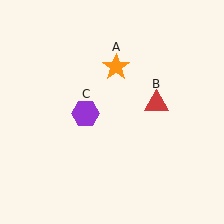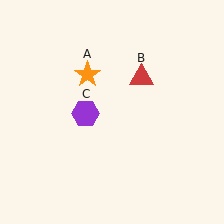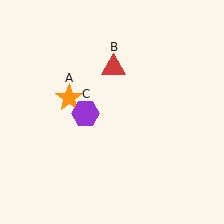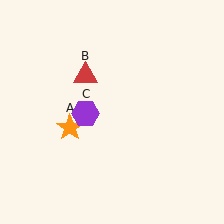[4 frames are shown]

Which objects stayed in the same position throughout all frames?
Purple hexagon (object C) remained stationary.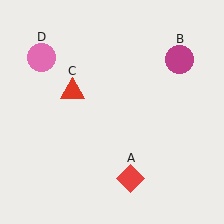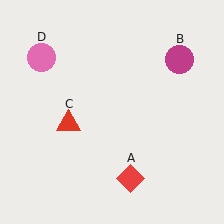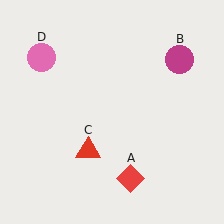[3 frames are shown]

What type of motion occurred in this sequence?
The red triangle (object C) rotated counterclockwise around the center of the scene.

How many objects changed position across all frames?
1 object changed position: red triangle (object C).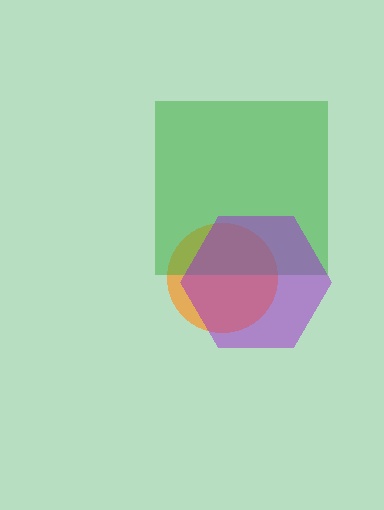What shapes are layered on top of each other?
The layered shapes are: an orange circle, a green square, a purple hexagon.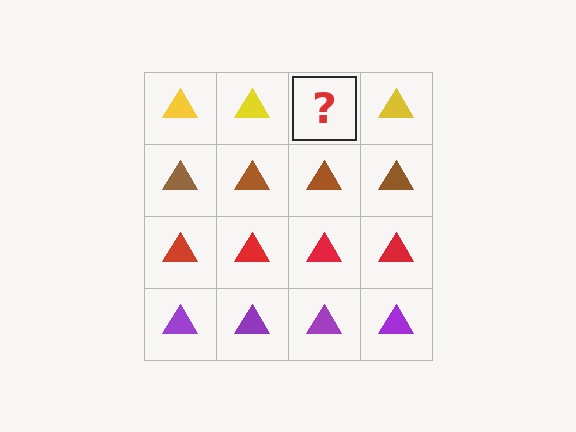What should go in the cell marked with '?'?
The missing cell should contain a yellow triangle.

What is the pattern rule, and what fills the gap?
The rule is that each row has a consistent color. The gap should be filled with a yellow triangle.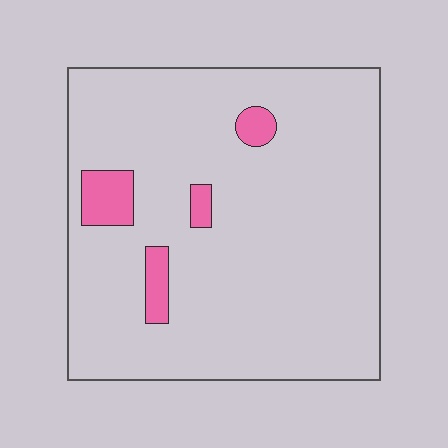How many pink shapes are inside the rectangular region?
4.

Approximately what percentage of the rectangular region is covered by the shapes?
Approximately 5%.